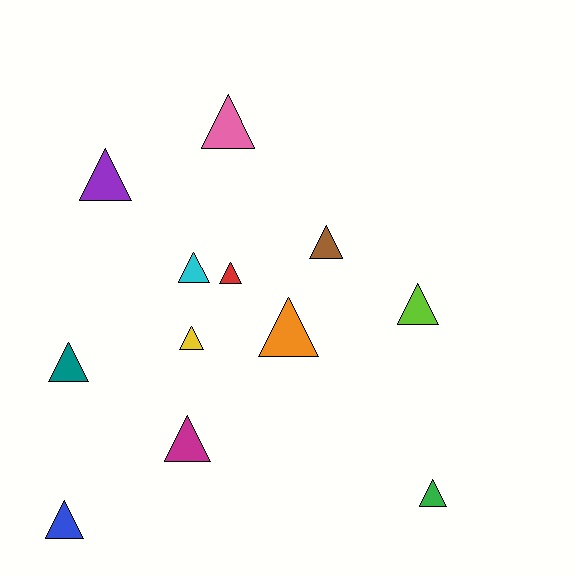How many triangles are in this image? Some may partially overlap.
There are 12 triangles.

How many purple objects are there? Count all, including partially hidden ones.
There is 1 purple object.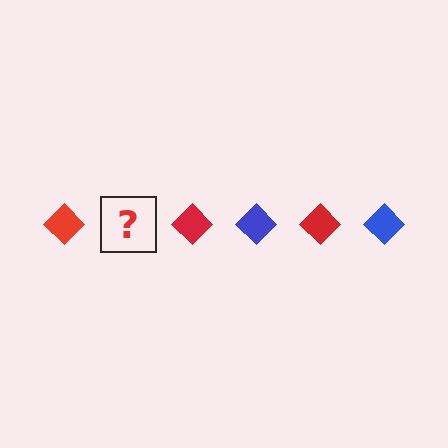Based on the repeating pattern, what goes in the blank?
The blank should be a blue diamond.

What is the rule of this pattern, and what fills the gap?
The rule is that the pattern cycles through red, blue diamonds. The gap should be filled with a blue diamond.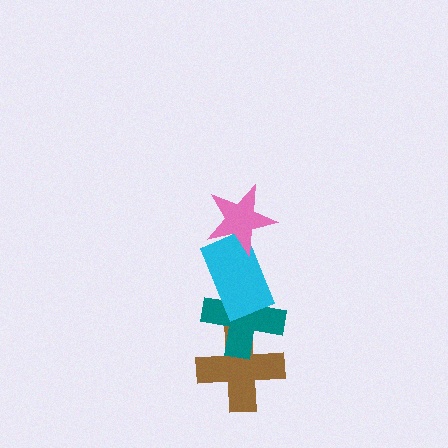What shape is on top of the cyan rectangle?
The pink star is on top of the cyan rectangle.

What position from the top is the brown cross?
The brown cross is 4th from the top.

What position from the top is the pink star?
The pink star is 1st from the top.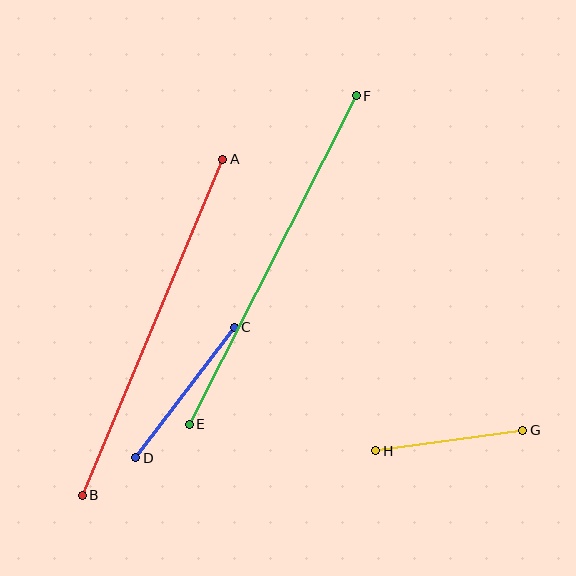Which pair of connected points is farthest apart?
Points E and F are farthest apart.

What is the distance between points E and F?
The distance is approximately 368 pixels.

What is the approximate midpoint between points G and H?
The midpoint is at approximately (449, 440) pixels.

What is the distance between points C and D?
The distance is approximately 163 pixels.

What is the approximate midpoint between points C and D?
The midpoint is at approximately (185, 393) pixels.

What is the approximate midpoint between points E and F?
The midpoint is at approximately (273, 260) pixels.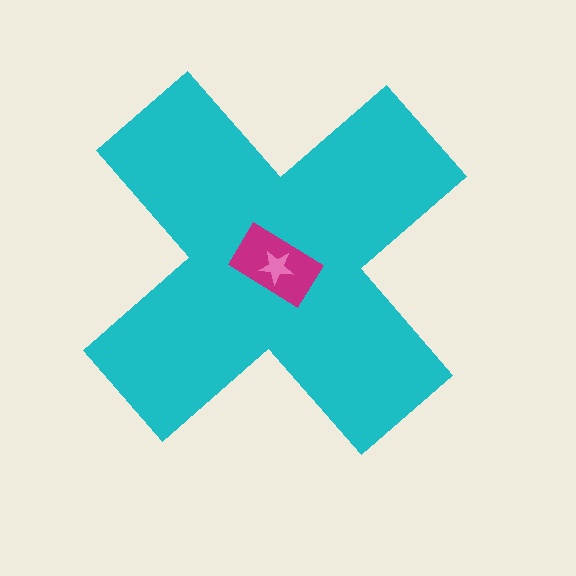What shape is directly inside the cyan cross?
The magenta rectangle.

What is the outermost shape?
The cyan cross.